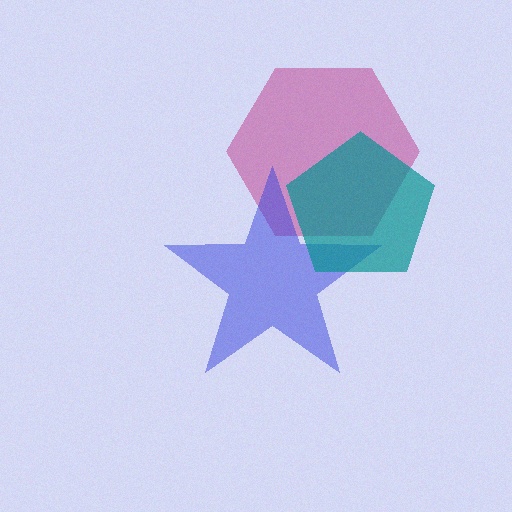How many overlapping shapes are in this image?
There are 3 overlapping shapes in the image.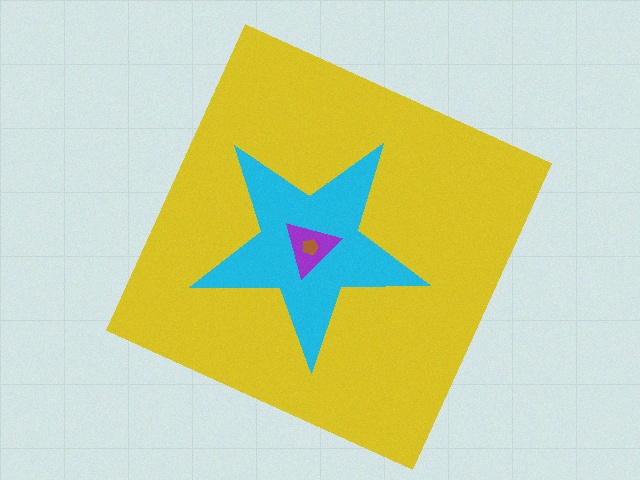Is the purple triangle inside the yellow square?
Yes.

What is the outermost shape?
The yellow square.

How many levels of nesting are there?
4.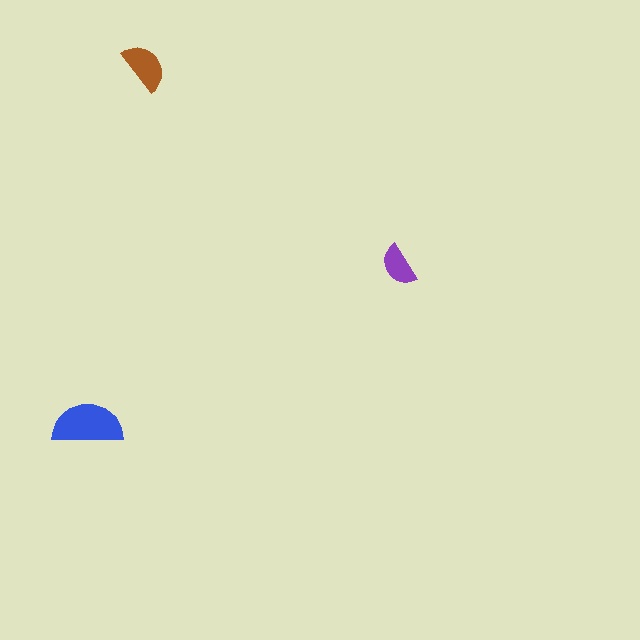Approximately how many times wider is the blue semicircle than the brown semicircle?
About 1.5 times wider.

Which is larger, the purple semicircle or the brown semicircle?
The brown one.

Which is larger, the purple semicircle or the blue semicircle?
The blue one.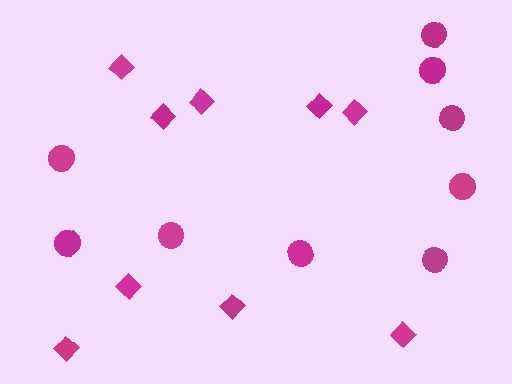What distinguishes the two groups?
There are 2 groups: one group of diamonds (9) and one group of circles (9).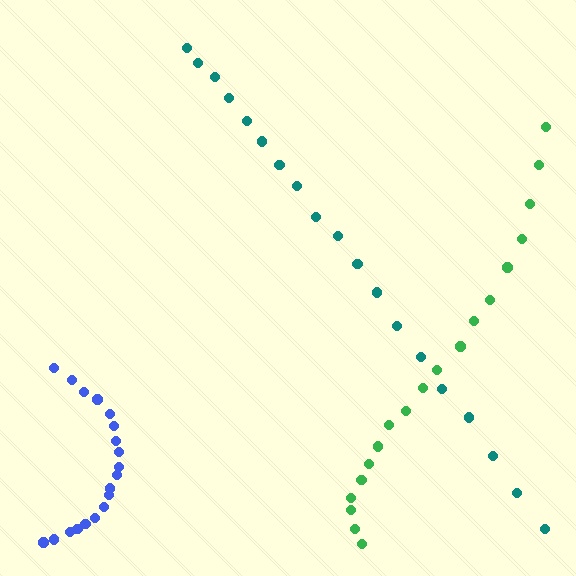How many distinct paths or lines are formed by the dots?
There are 3 distinct paths.